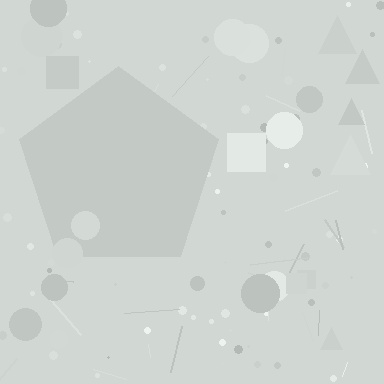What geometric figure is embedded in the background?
A pentagon is embedded in the background.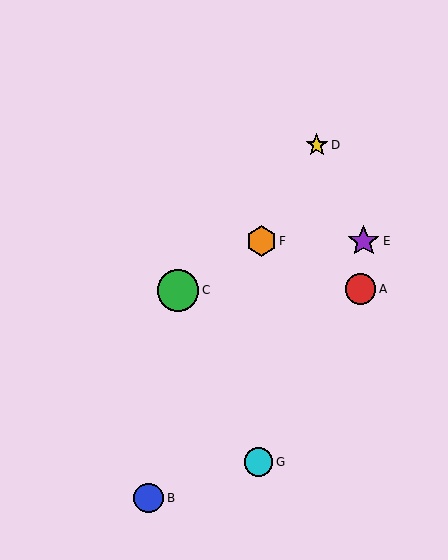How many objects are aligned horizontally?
2 objects (E, F) are aligned horizontally.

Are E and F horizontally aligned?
Yes, both are at y≈241.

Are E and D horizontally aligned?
No, E is at y≈241 and D is at y≈145.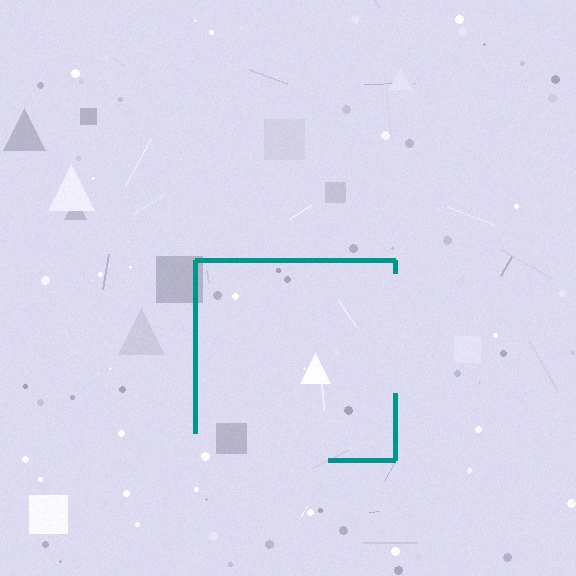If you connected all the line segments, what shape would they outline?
They would outline a square.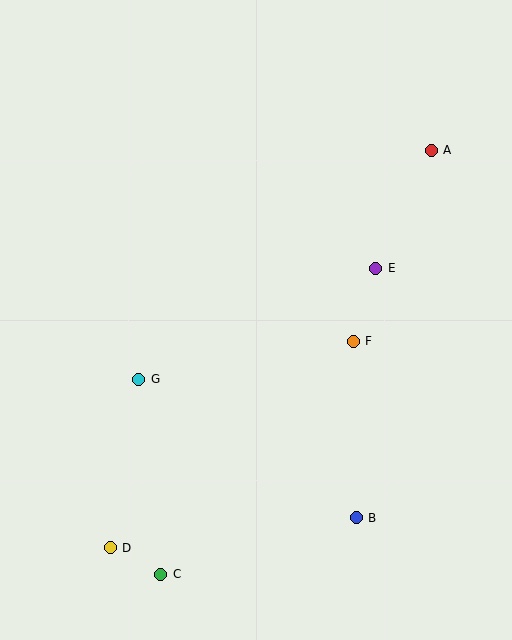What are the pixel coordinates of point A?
Point A is at (431, 150).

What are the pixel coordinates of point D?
Point D is at (110, 548).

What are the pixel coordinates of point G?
Point G is at (139, 379).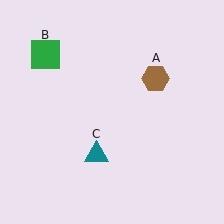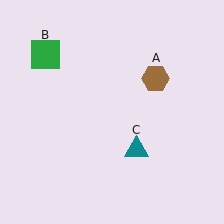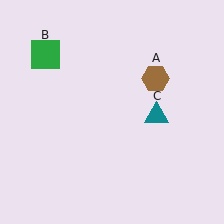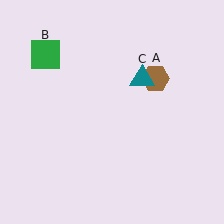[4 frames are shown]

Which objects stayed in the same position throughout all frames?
Brown hexagon (object A) and green square (object B) remained stationary.